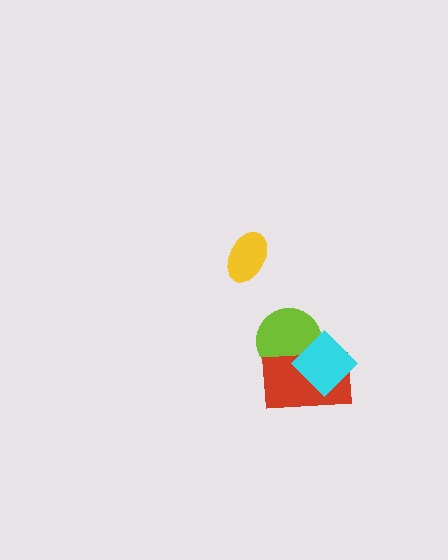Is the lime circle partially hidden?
Yes, it is partially covered by another shape.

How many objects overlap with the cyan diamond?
2 objects overlap with the cyan diamond.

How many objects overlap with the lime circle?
2 objects overlap with the lime circle.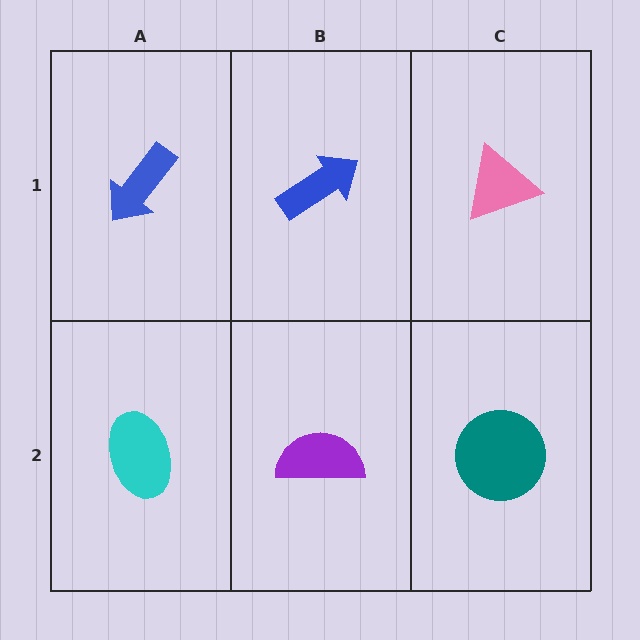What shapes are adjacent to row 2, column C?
A pink triangle (row 1, column C), a purple semicircle (row 2, column B).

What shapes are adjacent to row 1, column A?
A cyan ellipse (row 2, column A), a blue arrow (row 1, column B).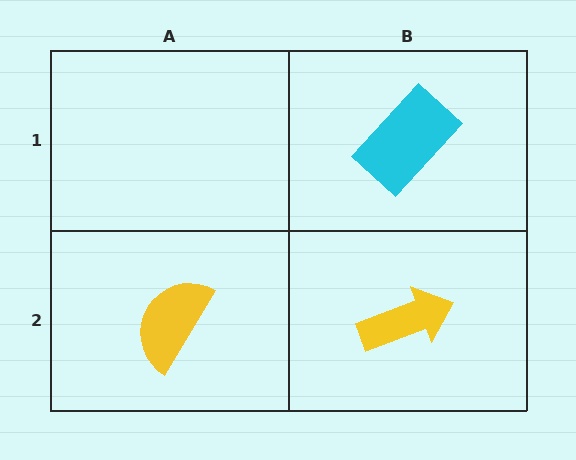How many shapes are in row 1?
1 shape.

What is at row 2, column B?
A yellow arrow.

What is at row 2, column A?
A yellow semicircle.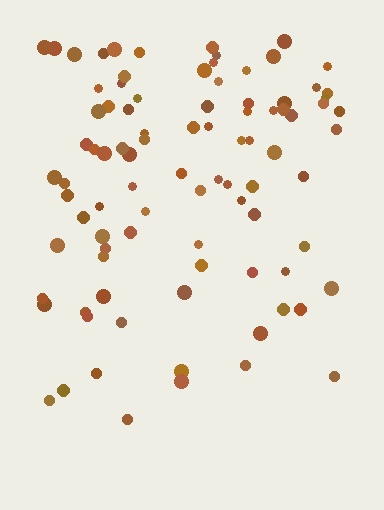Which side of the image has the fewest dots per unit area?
The bottom.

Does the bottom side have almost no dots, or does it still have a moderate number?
Still a moderate number, just noticeably fewer than the top.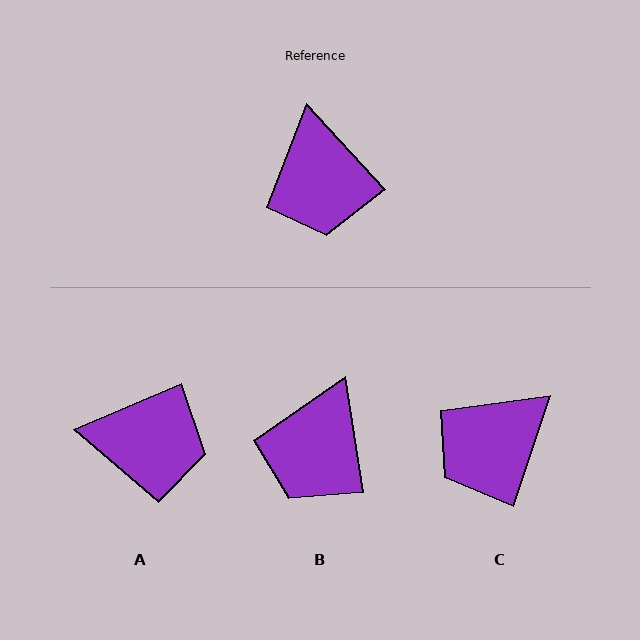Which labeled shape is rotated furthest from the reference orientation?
A, about 71 degrees away.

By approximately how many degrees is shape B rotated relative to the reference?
Approximately 34 degrees clockwise.